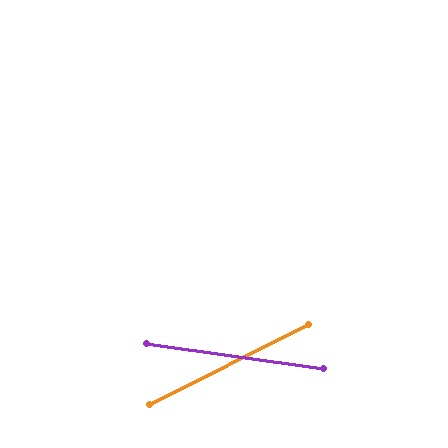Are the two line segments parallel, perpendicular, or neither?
Neither parallel nor perpendicular — they differ by about 35°.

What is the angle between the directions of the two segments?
Approximately 35 degrees.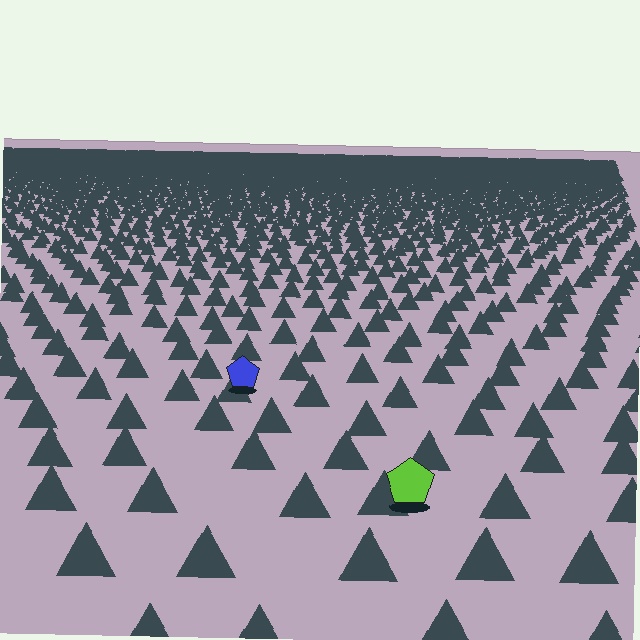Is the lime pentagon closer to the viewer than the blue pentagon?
Yes. The lime pentagon is closer — you can tell from the texture gradient: the ground texture is coarser near it.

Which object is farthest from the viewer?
The blue pentagon is farthest from the viewer. It appears smaller and the ground texture around it is denser.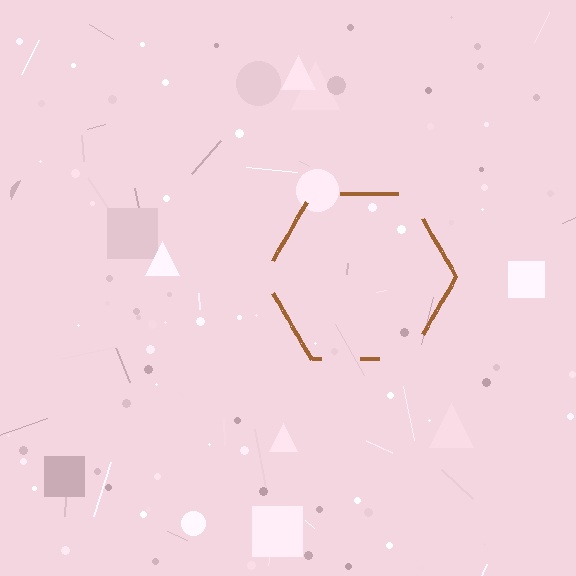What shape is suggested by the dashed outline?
The dashed outline suggests a hexagon.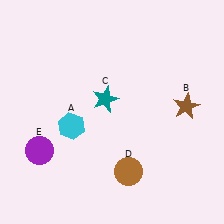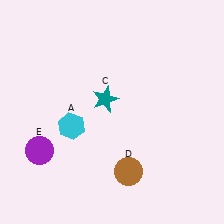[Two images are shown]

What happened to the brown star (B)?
The brown star (B) was removed in Image 2. It was in the top-right area of Image 1.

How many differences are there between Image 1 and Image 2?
There is 1 difference between the two images.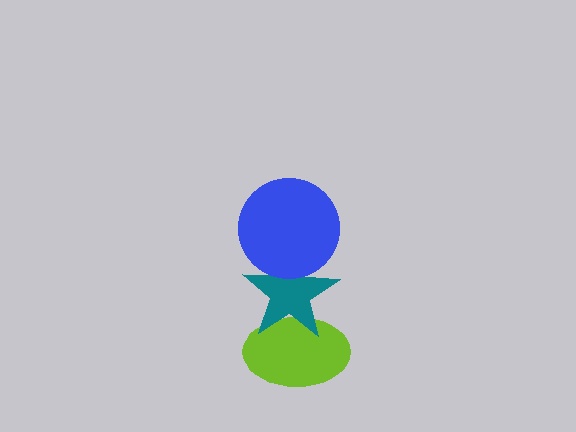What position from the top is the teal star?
The teal star is 2nd from the top.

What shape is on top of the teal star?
The blue circle is on top of the teal star.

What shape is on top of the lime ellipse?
The teal star is on top of the lime ellipse.